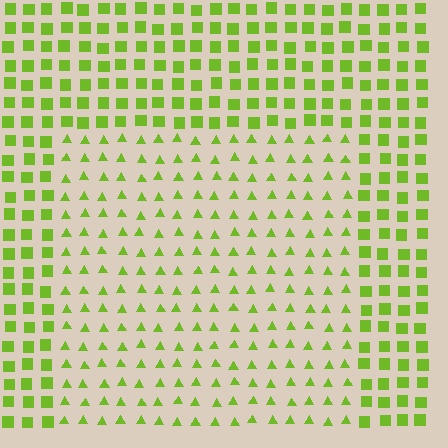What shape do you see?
I see a rectangle.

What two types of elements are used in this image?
The image uses triangles inside the rectangle region and squares outside it.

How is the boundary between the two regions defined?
The boundary is defined by a change in element shape: triangles inside vs. squares outside. All elements share the same color and spacing.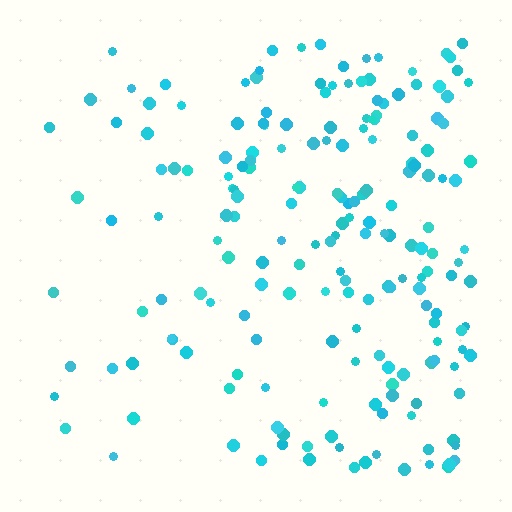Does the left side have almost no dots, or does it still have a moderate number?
Still a moderate number, just noticeably fewer than the right.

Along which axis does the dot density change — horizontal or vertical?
Horizontal.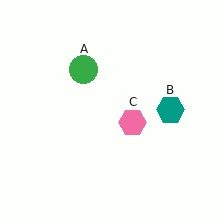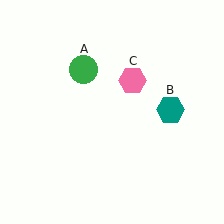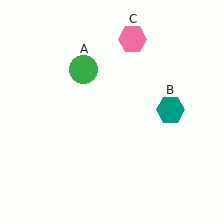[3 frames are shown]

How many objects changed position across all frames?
1 object changed position: pink hexagon (object C).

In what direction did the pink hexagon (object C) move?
The pink hexagon (object C) moved up.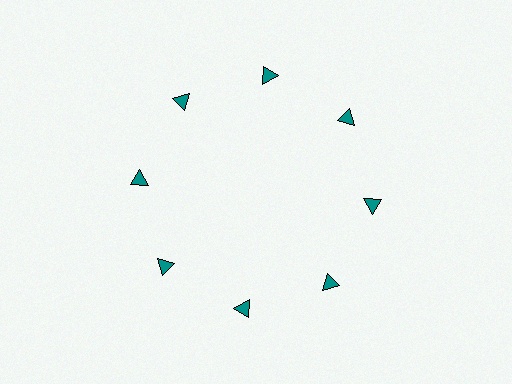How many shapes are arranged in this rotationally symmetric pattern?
There are 8 shapes, arranged in 8 groups of 1.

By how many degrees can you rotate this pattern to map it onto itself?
The pattern maps onto itself every 45 degrees of rotation.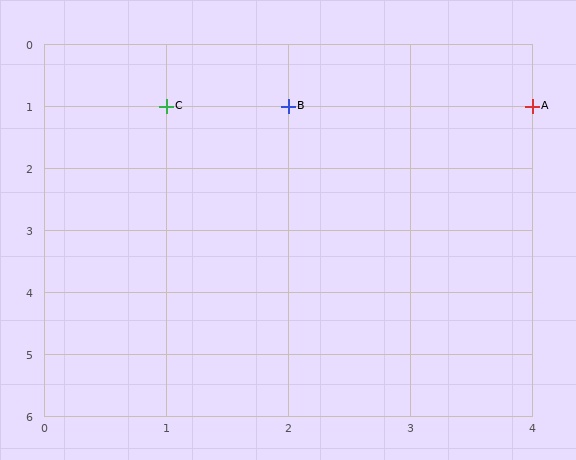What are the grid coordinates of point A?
Point A is at grid coordinates (4, 1).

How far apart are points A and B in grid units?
Points A and B are 2 columns apart.